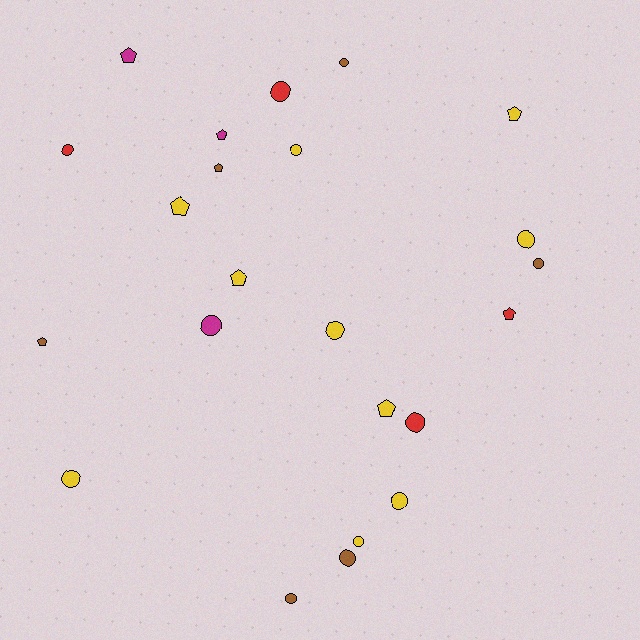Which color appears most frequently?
Yellow, with 10 objects.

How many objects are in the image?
There are 23 objects.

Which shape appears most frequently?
Circle, with 14 objects.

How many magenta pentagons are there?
There are 2 magenta pentagons.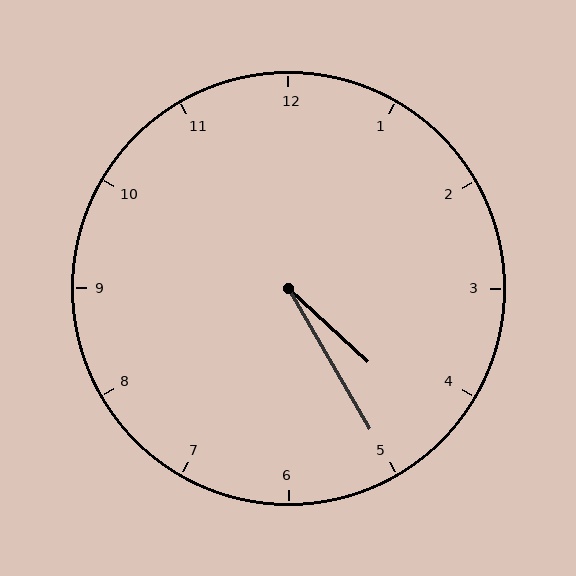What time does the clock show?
4:25.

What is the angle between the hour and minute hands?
Approximately 18 degrees.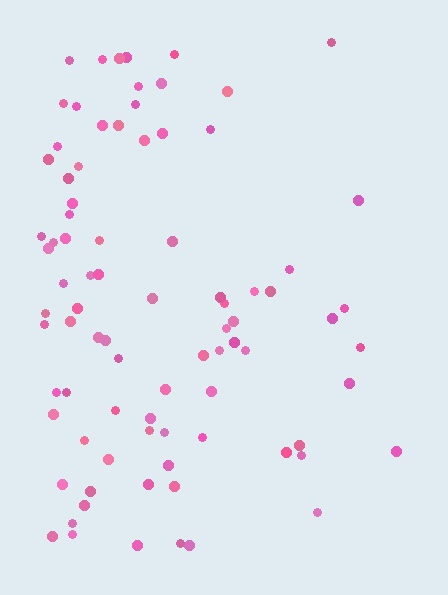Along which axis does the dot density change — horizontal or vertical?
Horizontal.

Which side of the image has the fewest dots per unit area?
The right.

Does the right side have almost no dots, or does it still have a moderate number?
Still a moderate number, just noticeably fewer than the left.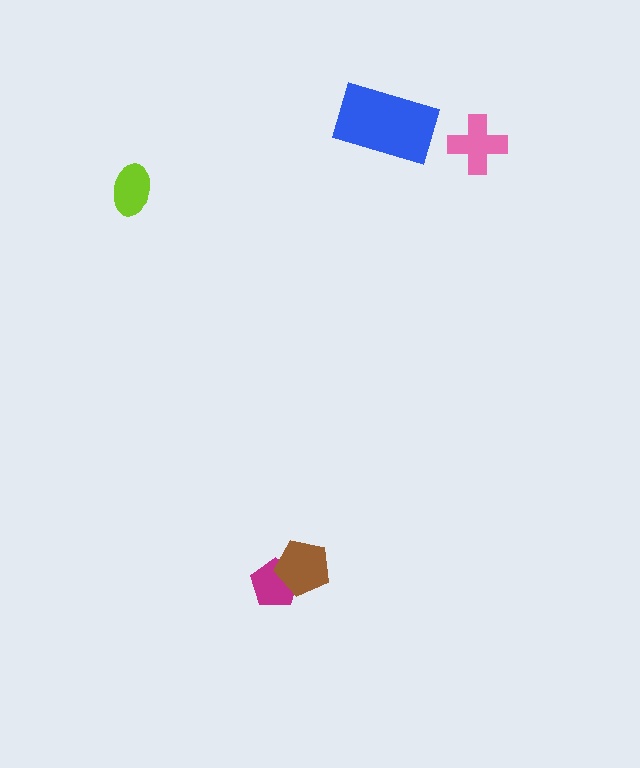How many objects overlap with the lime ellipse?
0 objects overlap with the lime ellipse.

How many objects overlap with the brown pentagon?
1 object overlaps with the brown pentagon.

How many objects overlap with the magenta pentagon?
1 object overlaps with the magenta pentagon.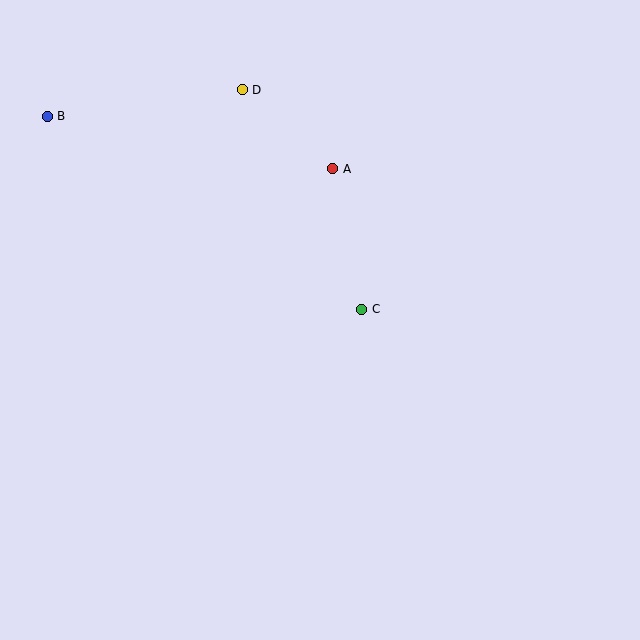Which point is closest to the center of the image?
Point C at (362, 309) is closest to the center.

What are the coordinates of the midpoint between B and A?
The midpoint between B and A is at (190, 143).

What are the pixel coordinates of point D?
Point D is at (242, 90).